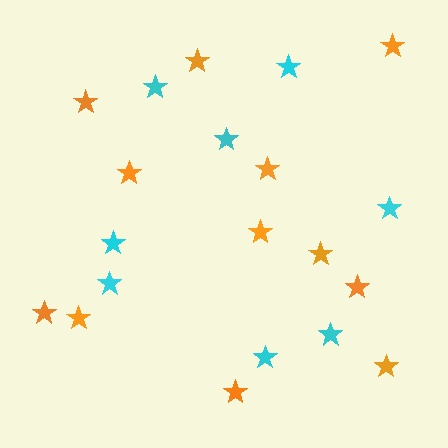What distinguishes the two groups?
There are 2 groups: one group of cyan stars (8) and one group of orange stars (12).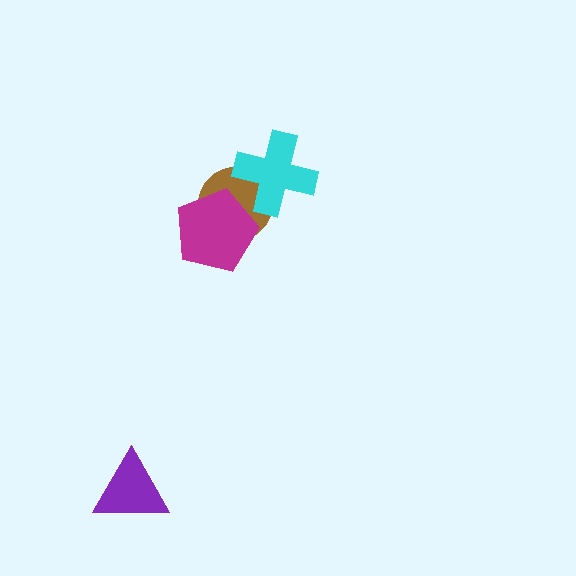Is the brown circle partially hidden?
Yes, it is partially covered by another shape.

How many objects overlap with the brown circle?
2 objects overlap with the brown circle.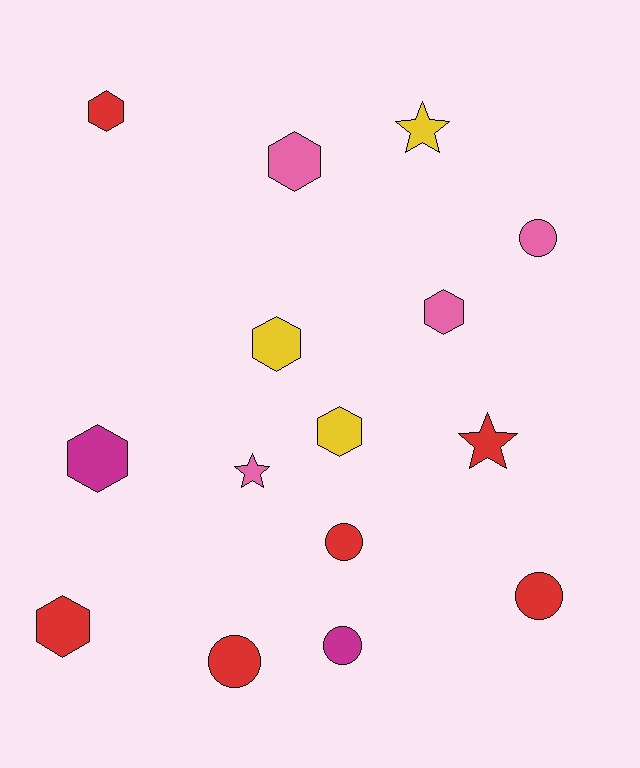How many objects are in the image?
There are 15 objects.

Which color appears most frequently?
Red, with 6 objects.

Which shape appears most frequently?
Hexagon, with 7 objects.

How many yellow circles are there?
There are no yellow circles.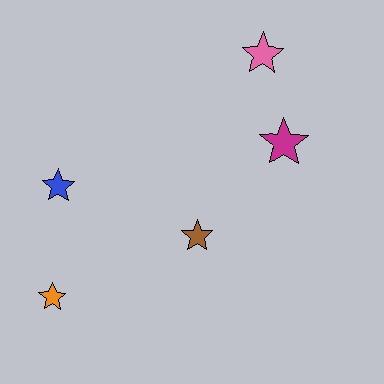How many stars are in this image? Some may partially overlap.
There are 5 stars.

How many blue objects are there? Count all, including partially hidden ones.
There is 1 blue object.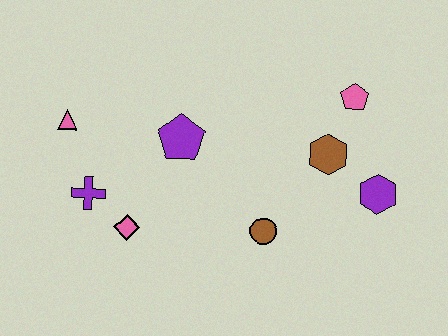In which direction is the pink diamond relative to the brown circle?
The pink diamond is to the left of the brown circle.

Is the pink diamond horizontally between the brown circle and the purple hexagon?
No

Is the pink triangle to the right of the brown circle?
No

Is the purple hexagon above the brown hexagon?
No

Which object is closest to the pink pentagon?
The brown hexagon is closest to the pink pentagon.